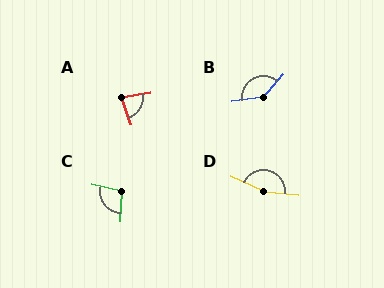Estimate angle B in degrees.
Approximately 138 degrees.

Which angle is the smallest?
A, at approximately 79 degrees.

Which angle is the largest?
D, at approximately 161 degrees.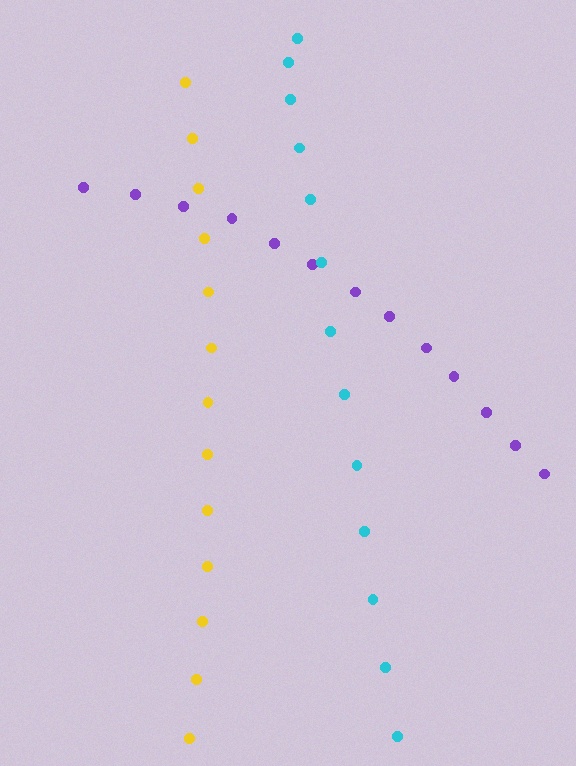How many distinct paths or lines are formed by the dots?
There are 3 distinct paths.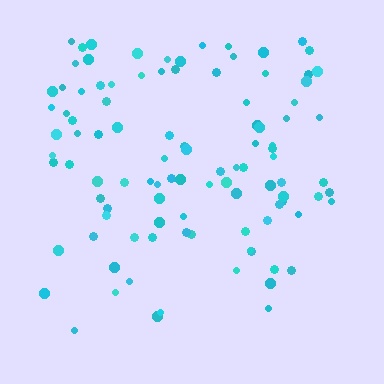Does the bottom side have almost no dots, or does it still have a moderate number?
Still a moderate number, just noticeably fewer than the top.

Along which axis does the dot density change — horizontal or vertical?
Vertical.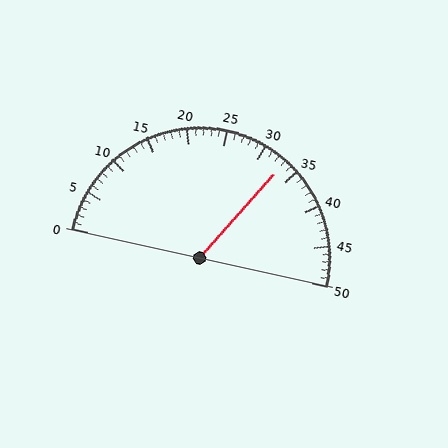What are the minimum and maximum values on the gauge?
The gauge ranges from 0 to 50.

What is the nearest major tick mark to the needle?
The nearest major tick mark is 35.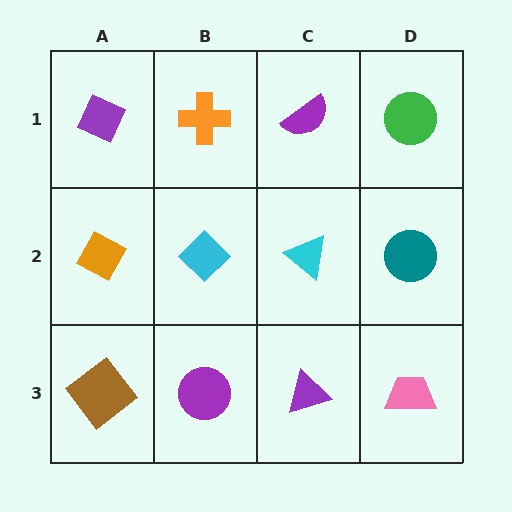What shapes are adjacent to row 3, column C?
A cyan triangle (row 2, column C), a purple circle (row 3, column B), a pink trapezoid (row 3, column D).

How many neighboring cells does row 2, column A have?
3.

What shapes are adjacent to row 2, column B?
An orange cross (row 1, column B), a purple circle (row 3, column B), an orange diamond (row 2, column A), a cyan triangle (row 2, column C).